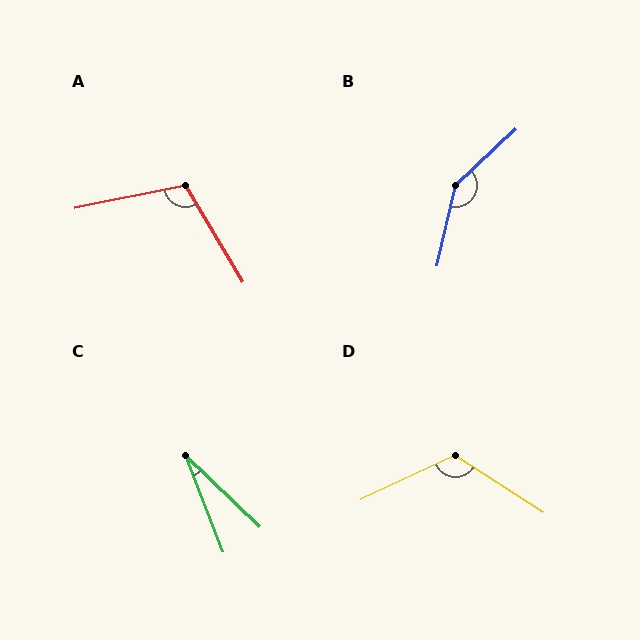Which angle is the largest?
B, at approximately 146 degrees.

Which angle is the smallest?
C, at approximately 25 degrees.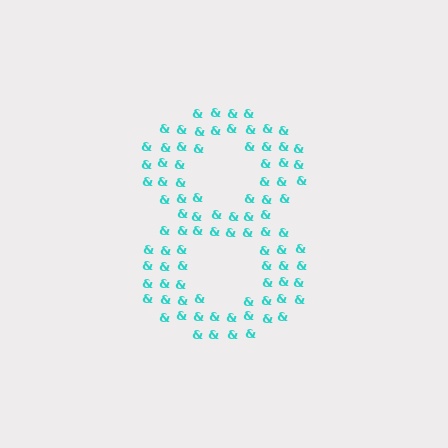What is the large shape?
The large shape is the digit 8.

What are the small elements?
The small elements are ampersands.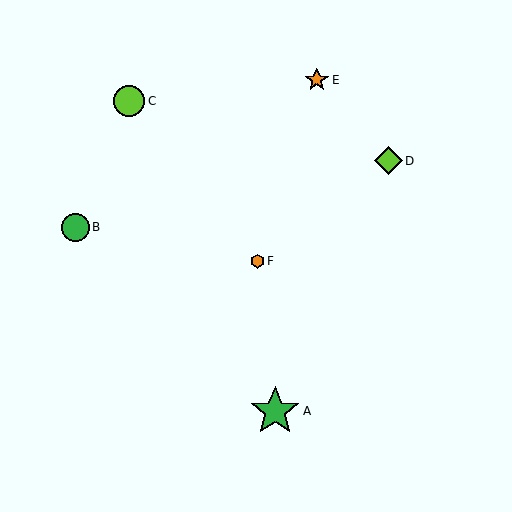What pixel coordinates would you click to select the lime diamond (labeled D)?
Click at (388, 161) to select the lime diamond D.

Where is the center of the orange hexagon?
The center of the orange hexagon is at (257, 261).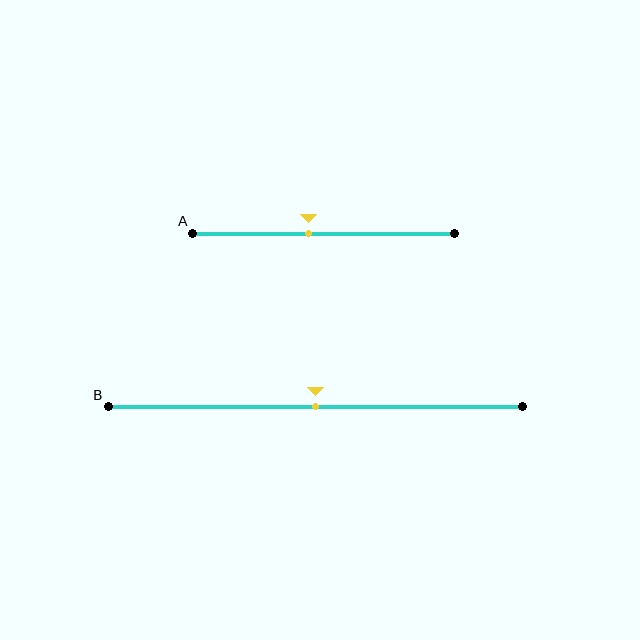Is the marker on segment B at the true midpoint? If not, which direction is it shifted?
Yes, the marker on segment B is at the true midpoint.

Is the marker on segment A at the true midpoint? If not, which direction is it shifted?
No, the marker on segment A is shifted to the left by about 6% of the segment length.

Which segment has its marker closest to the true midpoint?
Segment B has its marker closest to the true midpoint.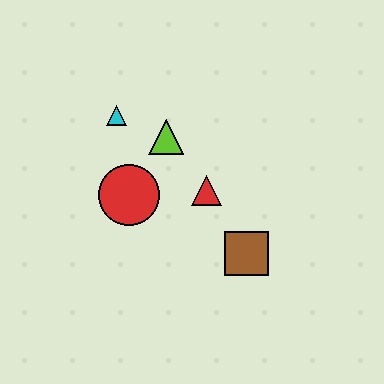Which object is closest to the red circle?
The lime triangle is closest to the red circle.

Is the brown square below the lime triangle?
Yes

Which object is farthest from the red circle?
The brown square is farthest from the red circle.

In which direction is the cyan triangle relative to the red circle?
The cyan triangle is above the red circle.